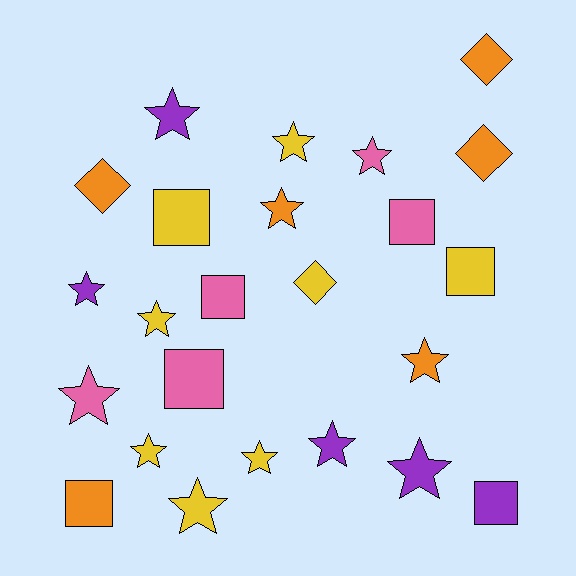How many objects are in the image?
There are 24 objects.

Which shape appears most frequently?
Star, with 13 objects.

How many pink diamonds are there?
There are no pink diamonds.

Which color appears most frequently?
Yellow, with 8 objects.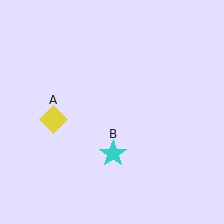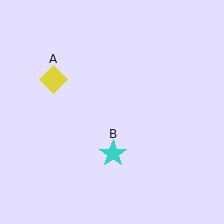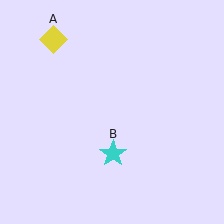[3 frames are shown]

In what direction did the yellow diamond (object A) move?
The yellow diamond (object A) moved up.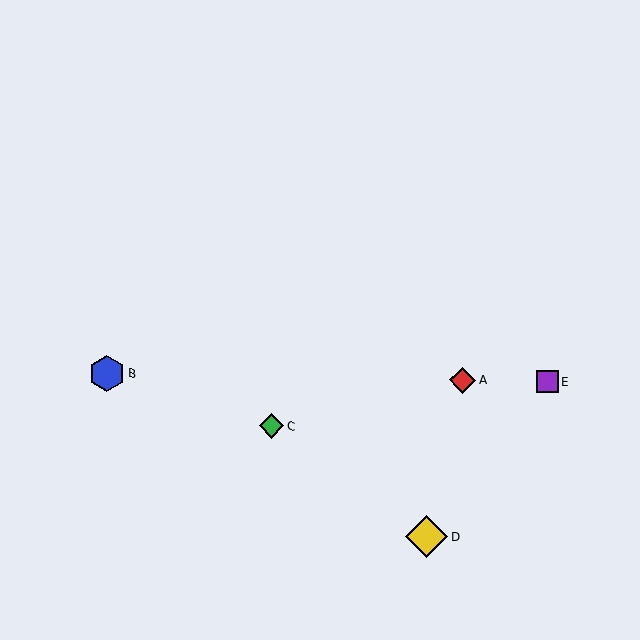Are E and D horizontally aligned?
No, E is at y≈382 and D is at y≈536.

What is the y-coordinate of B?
Object B is at y≈374.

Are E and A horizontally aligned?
Yes, both are at y≈382.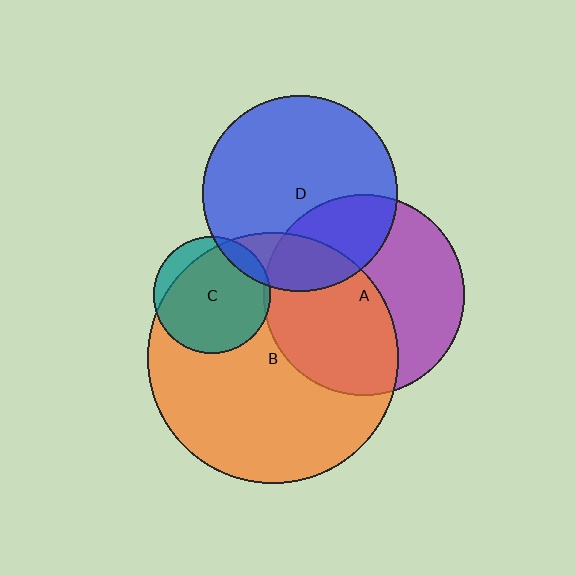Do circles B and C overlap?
Yes.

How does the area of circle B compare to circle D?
Approximately 1.6 times.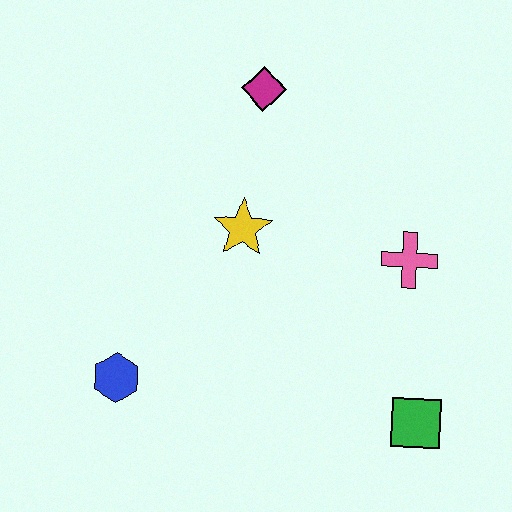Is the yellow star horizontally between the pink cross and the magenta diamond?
No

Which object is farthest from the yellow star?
The green square is farthest from the yellow star.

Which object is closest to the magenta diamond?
The yellow star is closest to the magenta diamond.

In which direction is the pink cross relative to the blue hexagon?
The pink cross is to the right of the blue hexagon.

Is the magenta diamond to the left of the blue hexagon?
No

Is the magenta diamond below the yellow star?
No